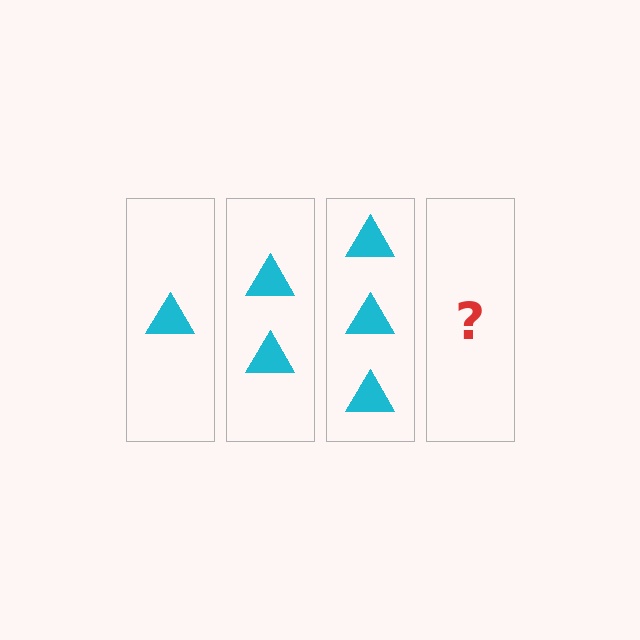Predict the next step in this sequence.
The next step is 4 triangles.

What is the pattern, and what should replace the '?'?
The pattern is that each step adds one more triangle. The '?' should be 4 triangles.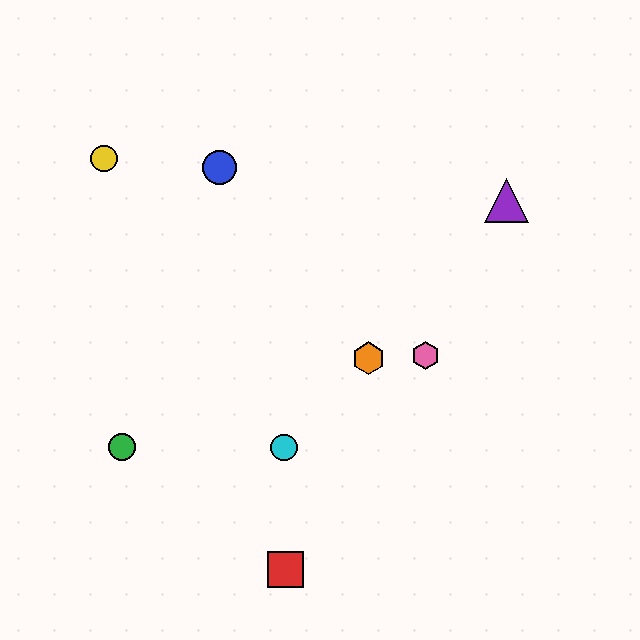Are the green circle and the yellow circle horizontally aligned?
No, the green circle is at y≈447 and the yellow circle is at y≈158.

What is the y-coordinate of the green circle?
The green circle is at y≈447.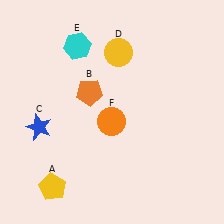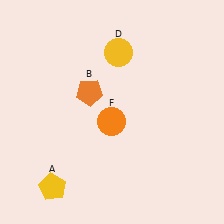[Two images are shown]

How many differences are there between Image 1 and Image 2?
There are 2 differences between the two images.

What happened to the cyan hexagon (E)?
The cyan hexagon (E) was removed in Image 2. It was in the top-left area of Image 1.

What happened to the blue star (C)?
The blue star (C) was removed in Image 2. It was in the bottom-left area of Image 1.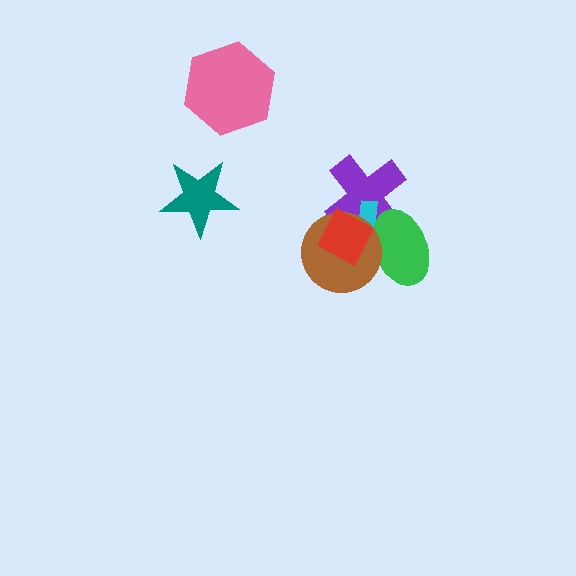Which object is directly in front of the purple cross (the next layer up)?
The cyan cross is directly in front of the purple cross.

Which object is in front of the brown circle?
The red diamond is in front of the brown circle.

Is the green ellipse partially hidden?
Yes, it is partially covered by another shape.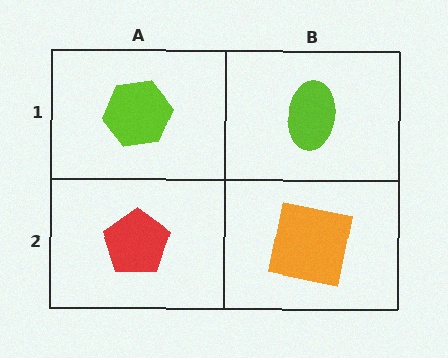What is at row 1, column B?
A lime ellipse.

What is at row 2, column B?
An orange square.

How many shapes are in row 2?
2 shapes.